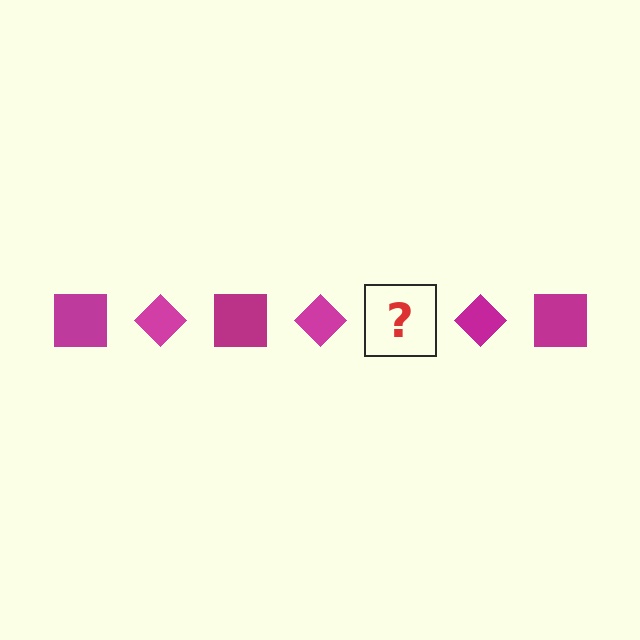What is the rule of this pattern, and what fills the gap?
The rule is that the pattern cycles through square, diamond shapes in magenta. The gap should be filled with a magenta square.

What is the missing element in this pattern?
The missing element is a magenta square.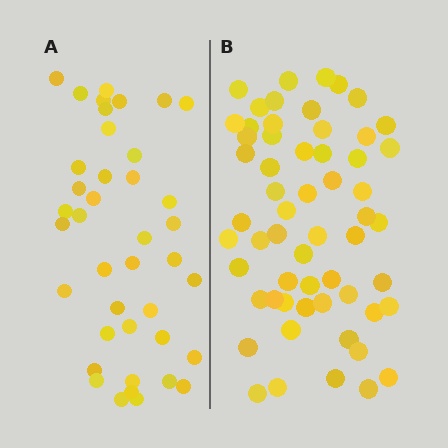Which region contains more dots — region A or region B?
Region B (the right region) has more dots.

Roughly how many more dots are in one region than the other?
Region B has approximately 20 more dots than region A.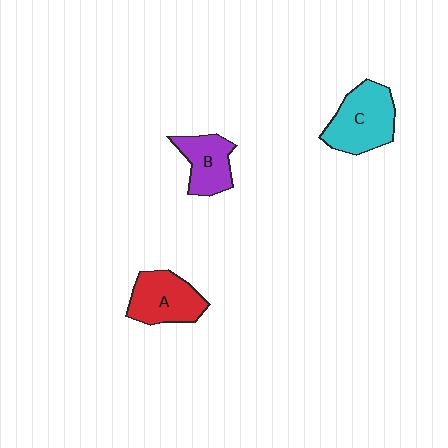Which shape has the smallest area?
Shape B (purple).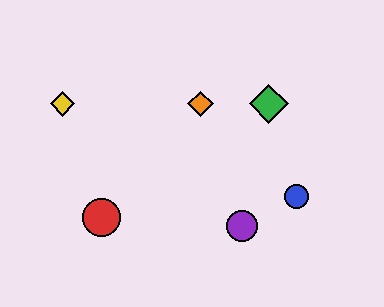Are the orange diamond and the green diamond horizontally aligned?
Yes, both are at y≈104.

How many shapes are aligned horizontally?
3 shapes (the green diamond, the yellow diamond, the orange diamond) are aligned horizontally.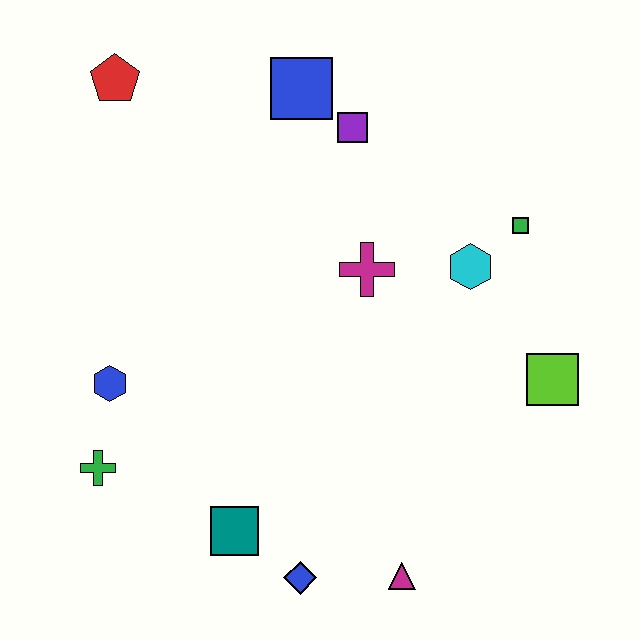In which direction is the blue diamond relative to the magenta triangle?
The blue diamond is to the left of the magenta triangle.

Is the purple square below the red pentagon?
Yes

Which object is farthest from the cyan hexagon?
The green cross is farthest from the cyan hexagon.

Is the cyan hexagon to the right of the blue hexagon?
Yes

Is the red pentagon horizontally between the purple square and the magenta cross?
No